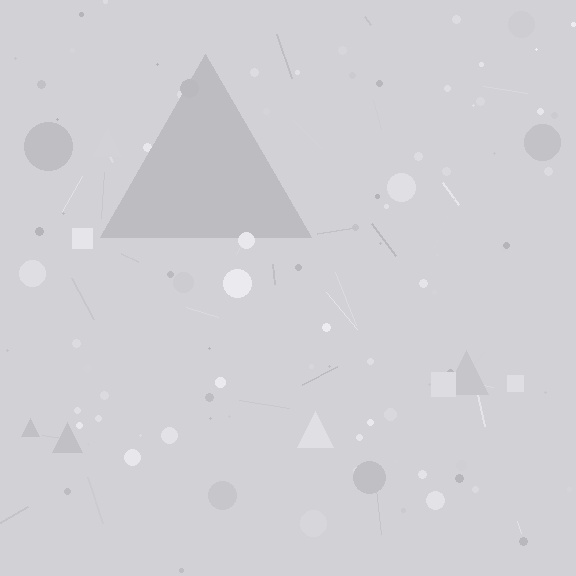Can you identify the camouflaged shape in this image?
The camouflaged shape is a triangle.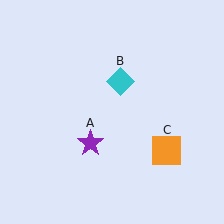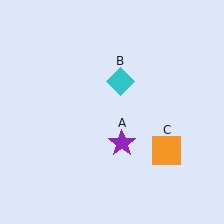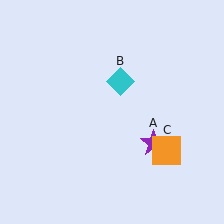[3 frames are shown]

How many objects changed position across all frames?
1 object changed position: purple star (object A).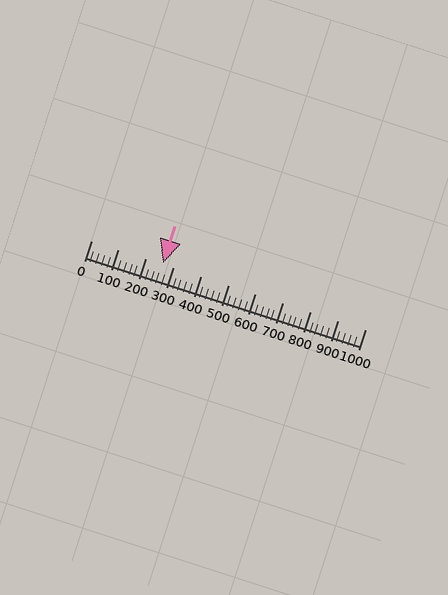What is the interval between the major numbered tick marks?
The major tick marks are spaced 100 units apart.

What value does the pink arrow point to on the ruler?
The pink arrow points to approximately 261.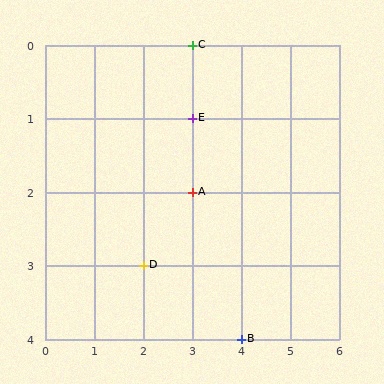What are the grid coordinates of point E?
Point E is at grid coordinates (3, 1).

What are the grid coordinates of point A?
Point A is at grid coordinates (3, 2).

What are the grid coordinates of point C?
Point C is at grid coordinates (3, 0).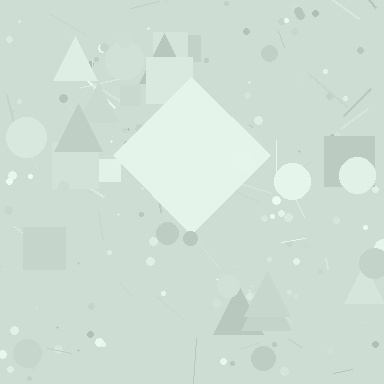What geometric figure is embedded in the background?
A diamond is embedded in the background.